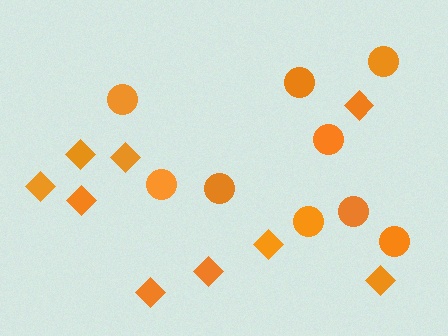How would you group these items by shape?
There are 2 groups: one group of circles (9) and one group of diamonds (9).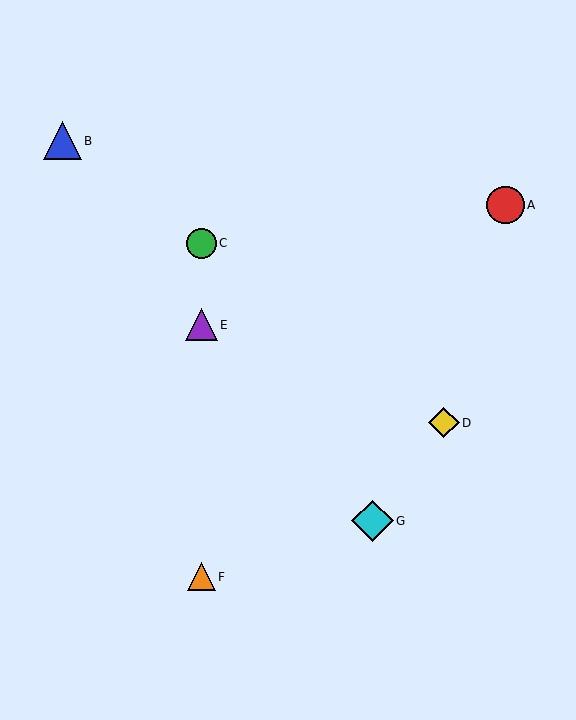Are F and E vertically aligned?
Yes, both are at x≈202.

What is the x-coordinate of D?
Object D is at x≈444.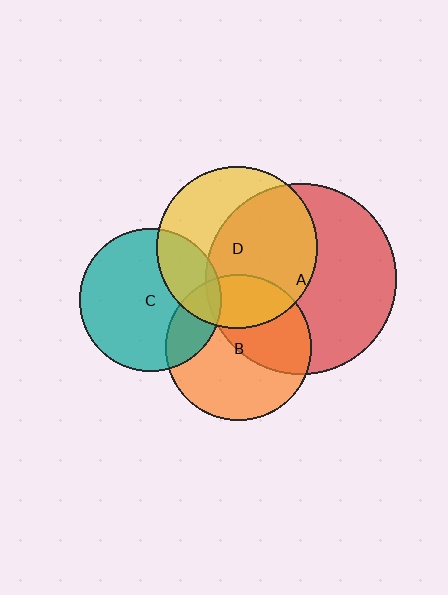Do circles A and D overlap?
Yes.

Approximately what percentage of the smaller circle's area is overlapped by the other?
Approximately 60%.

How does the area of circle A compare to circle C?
Approximately 1.8 times.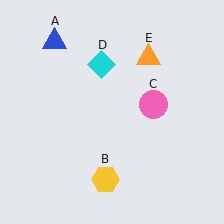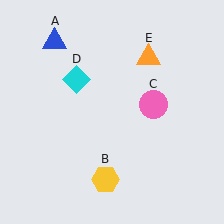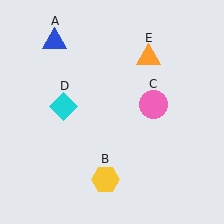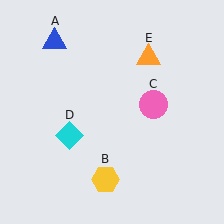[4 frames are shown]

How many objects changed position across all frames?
1 object changed position: cyan diamond (object D).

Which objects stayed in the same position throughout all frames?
Blue triangle (object A) and yellow hexagon (object B) and pink circle (object C) and orange triangle (object E) remained stationary.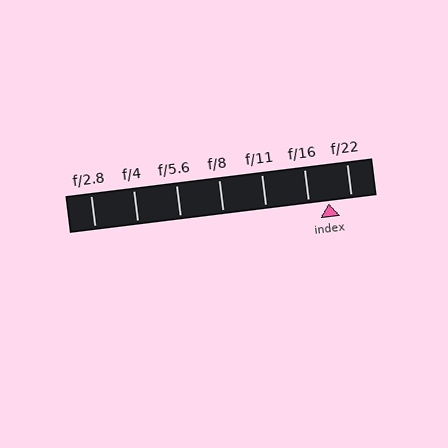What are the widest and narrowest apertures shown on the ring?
The widest aperture shown is f/2.8 and the narrowest is f/22.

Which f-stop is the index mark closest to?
The index mark is closest to f/16.